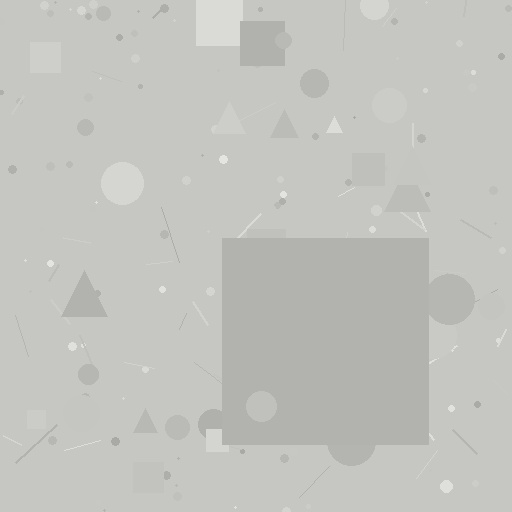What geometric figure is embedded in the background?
A square is embedded in the background.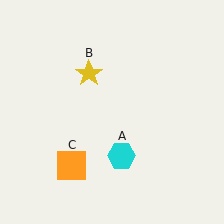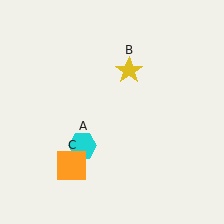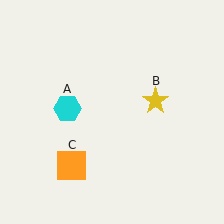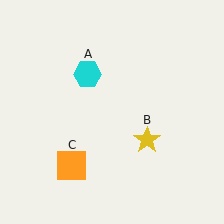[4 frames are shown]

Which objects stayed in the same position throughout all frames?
Orange square (object C) remained stationary.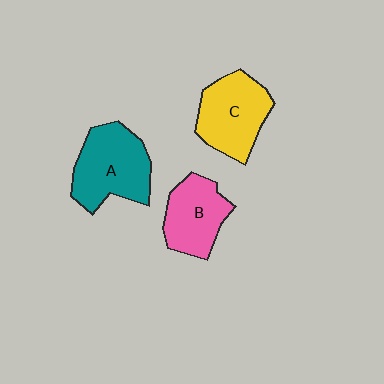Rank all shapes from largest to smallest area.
From largest to smallest: A (teal), C (yellow), B (pink).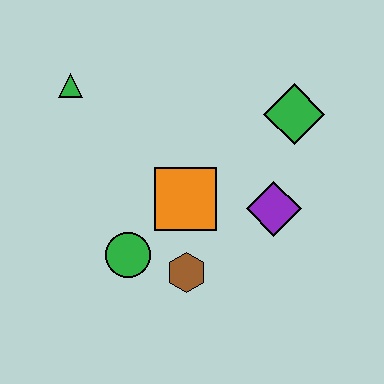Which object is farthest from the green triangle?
The purple diamond is farthest from the green triangle.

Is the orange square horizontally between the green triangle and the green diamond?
Yes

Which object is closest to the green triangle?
The orange square is closest to the green triangle.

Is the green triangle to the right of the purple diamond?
No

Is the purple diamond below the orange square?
Yes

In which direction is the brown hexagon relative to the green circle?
The brown hexagon is to the right of the green circle.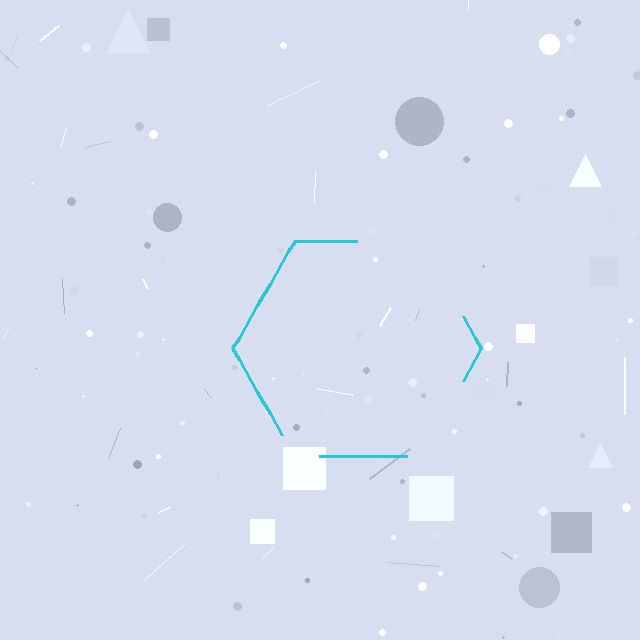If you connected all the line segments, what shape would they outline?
They would outline a hexagon.